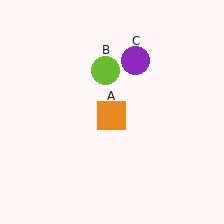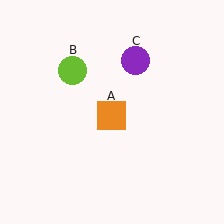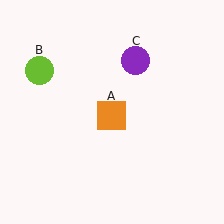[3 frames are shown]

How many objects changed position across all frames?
1 object changed position: lime circle (object B).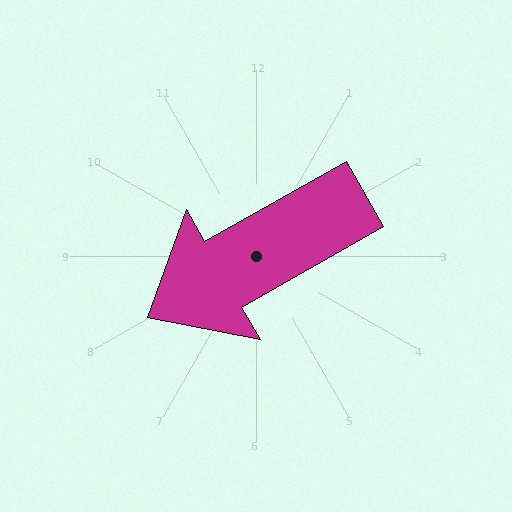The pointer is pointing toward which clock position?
Roughly 8 o'clock.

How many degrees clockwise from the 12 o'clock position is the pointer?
Approximately 240 degrees.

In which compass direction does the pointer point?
Southwest.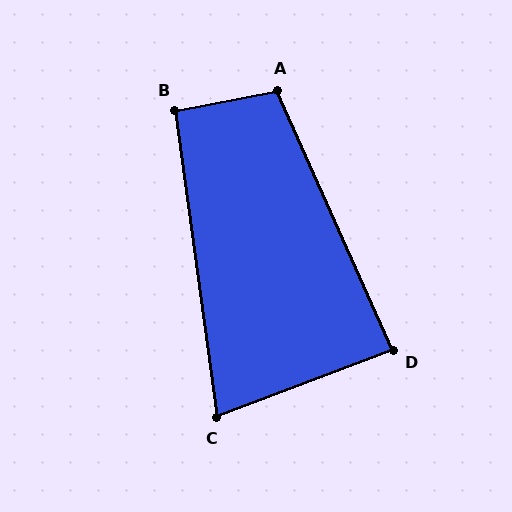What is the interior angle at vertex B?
Approximately 93 degrees (approximately right).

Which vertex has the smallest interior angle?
C, at approximately 77 degrees.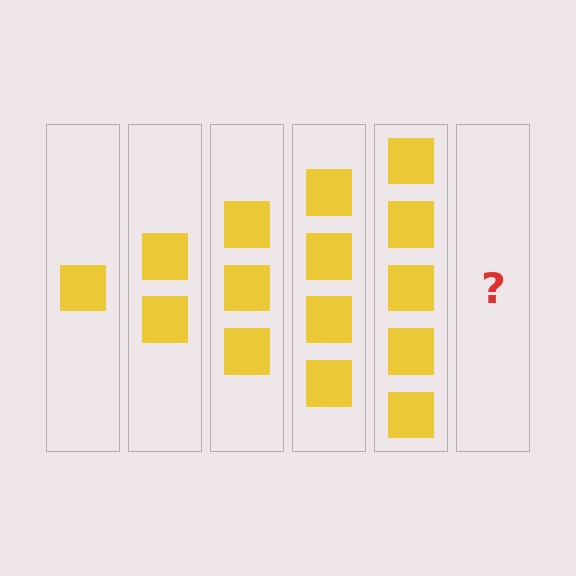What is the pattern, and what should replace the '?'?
The pattern is that each step adds one more square. The '?' should be 6 squares.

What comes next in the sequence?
The next element should be 6 squares.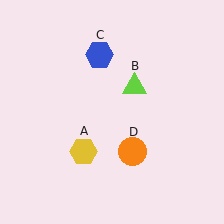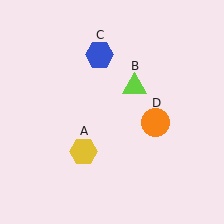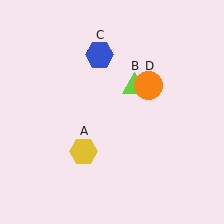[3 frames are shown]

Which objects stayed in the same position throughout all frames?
Yellow hexagon (object A) and lime triangle (object B) and blue hexagon (object C) remained stationary.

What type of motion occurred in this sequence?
The orange circle (object D) rotated counterclockwise around the center of the scene.